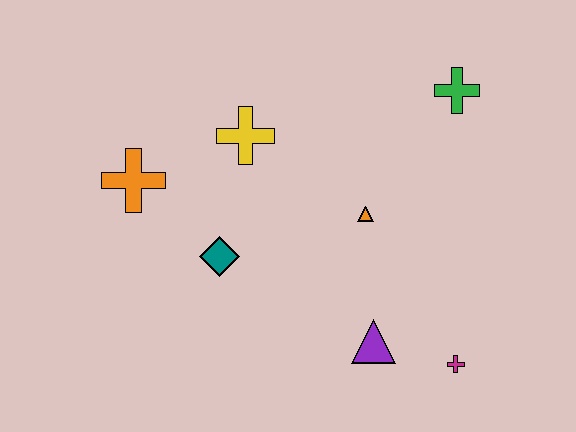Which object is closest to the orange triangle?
The purple triangle is closest to the orange triangle.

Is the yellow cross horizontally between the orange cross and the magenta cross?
Yes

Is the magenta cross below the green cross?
Yes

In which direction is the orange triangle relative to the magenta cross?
The orange triangle is above the magenta cross.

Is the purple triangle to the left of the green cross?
Yes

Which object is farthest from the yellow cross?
The magenta cross is farthest from the yellow cross.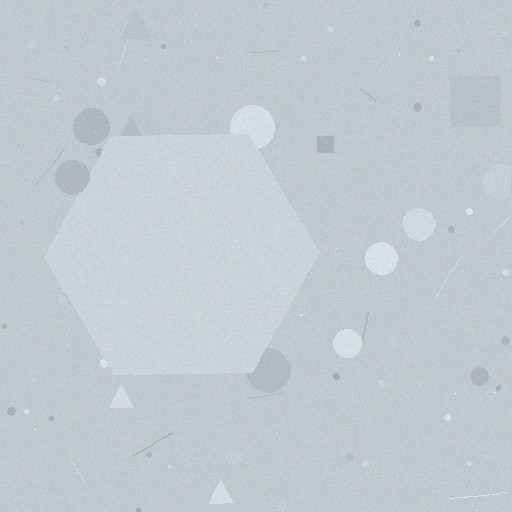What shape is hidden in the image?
A hexagon is hidden in the image.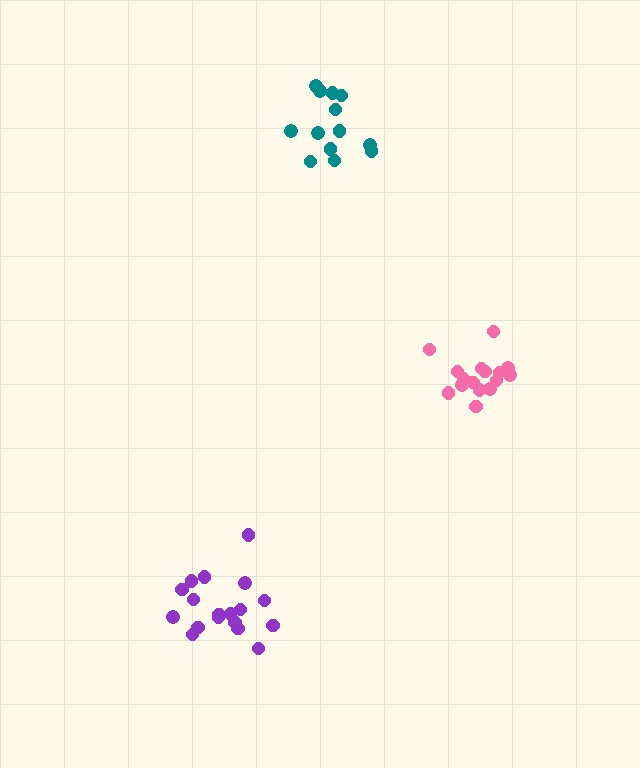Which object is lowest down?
The purple cluster is bottommost.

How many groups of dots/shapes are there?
There are 3 groups.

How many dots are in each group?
Group 1: 16 dots, Group 2: 18 dots, Group 3: 13 dots (47 total).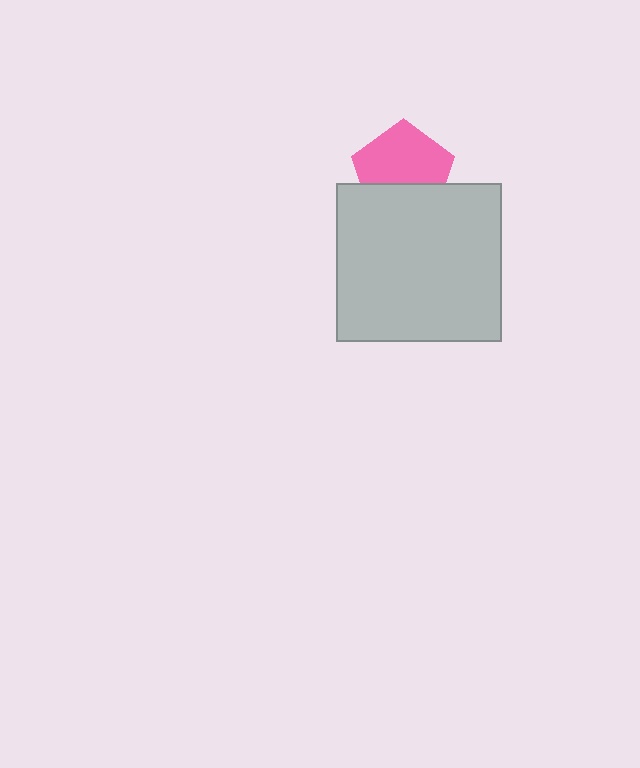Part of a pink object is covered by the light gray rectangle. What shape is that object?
It is a pentagon.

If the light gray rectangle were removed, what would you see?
You would see the complete pink pentagon.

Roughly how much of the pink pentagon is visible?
About half of it is visible (roughly 64%).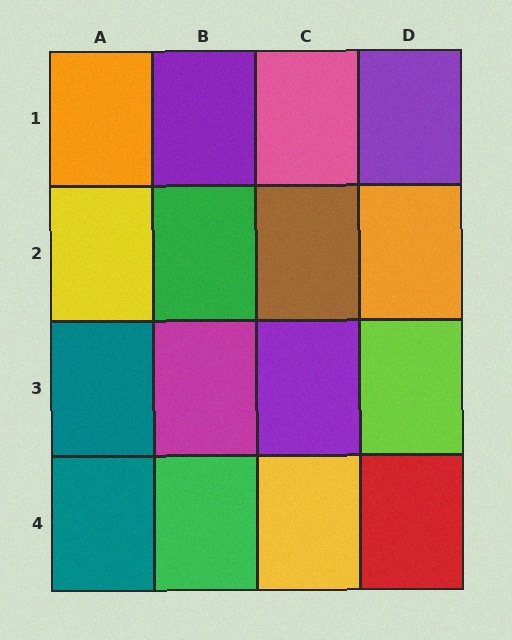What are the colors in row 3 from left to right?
Teal, magenta, purple, lime.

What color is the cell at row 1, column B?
Purple.